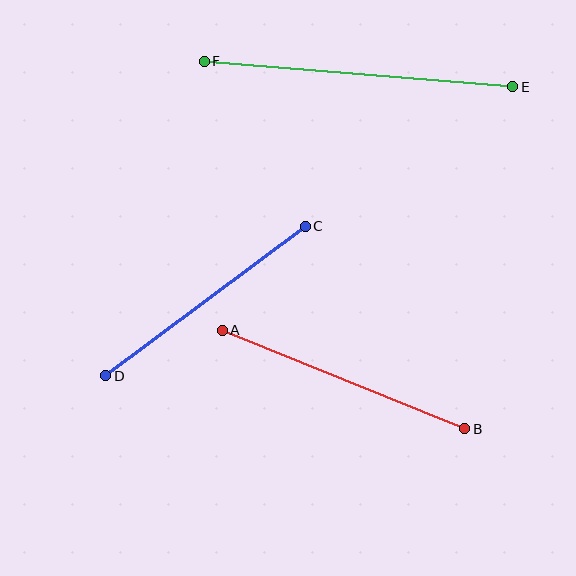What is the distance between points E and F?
The distance is approximately 309 pixels.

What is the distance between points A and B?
The distance is approximately 262 pixels.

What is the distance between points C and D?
The distance is approximately 250 pixels.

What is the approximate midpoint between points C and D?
The midpoint is at approximately (206, 301) pixels.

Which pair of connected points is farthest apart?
Points E and F are farthest apart.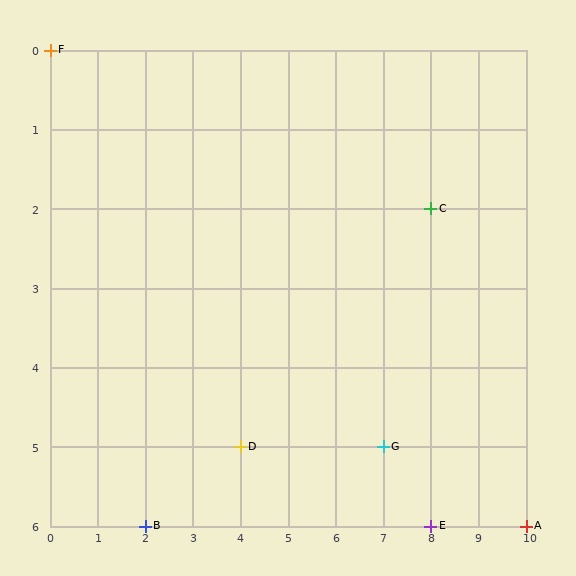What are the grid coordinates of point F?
Point F is at grid coordinates (0, 0).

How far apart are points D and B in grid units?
Points D and B are 2 columns and 1 row apart (about 2.2 grid units diagonally).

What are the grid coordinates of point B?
Point B is at grid coordinates (2, 6).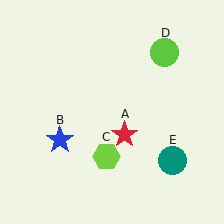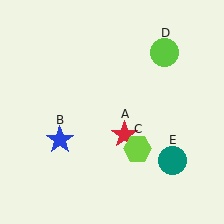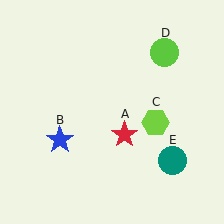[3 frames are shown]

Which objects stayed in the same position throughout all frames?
Red star (object A) and blue star (object B) and lime circle (object D) and teal circle (object E) remained stationary.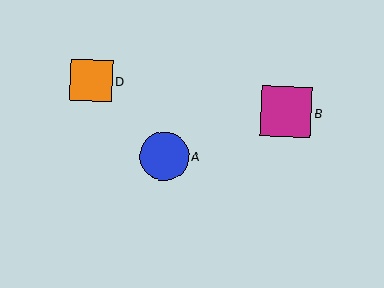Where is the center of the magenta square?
The center of the magenta square is at (286, 112).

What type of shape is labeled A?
Shape A is a blue circle.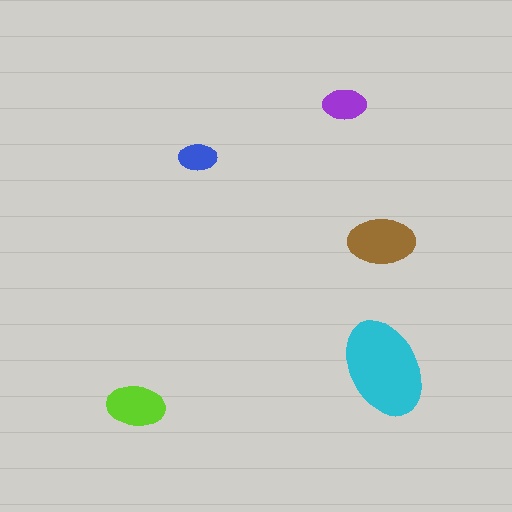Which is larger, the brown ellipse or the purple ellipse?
The brown one.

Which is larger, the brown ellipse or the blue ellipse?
The brown one.